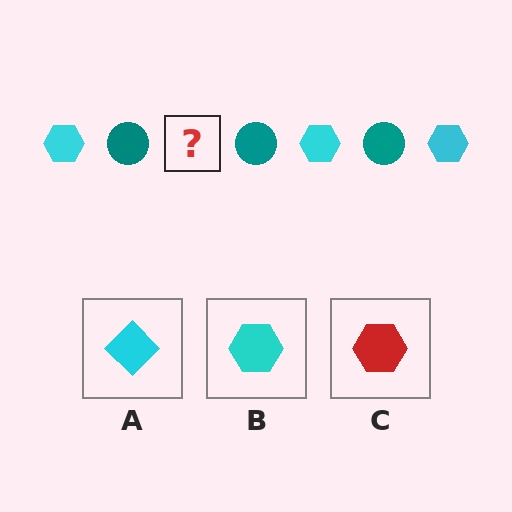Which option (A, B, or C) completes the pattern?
B.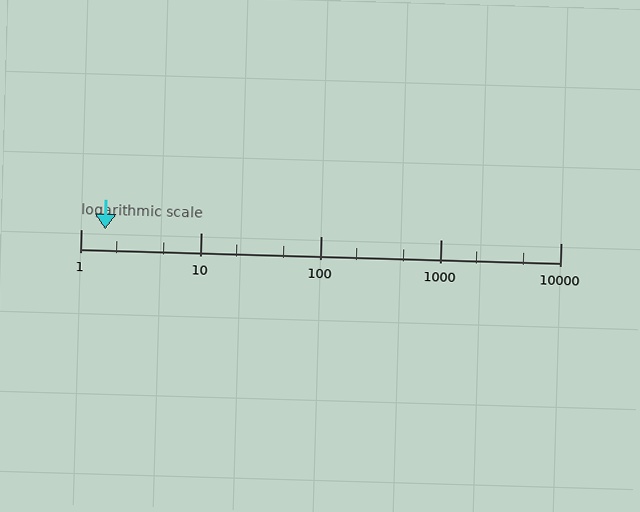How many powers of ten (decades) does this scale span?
The scale spans 4 decades, from 1 to 10000.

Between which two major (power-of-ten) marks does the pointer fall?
The pointer is between 1 and 10.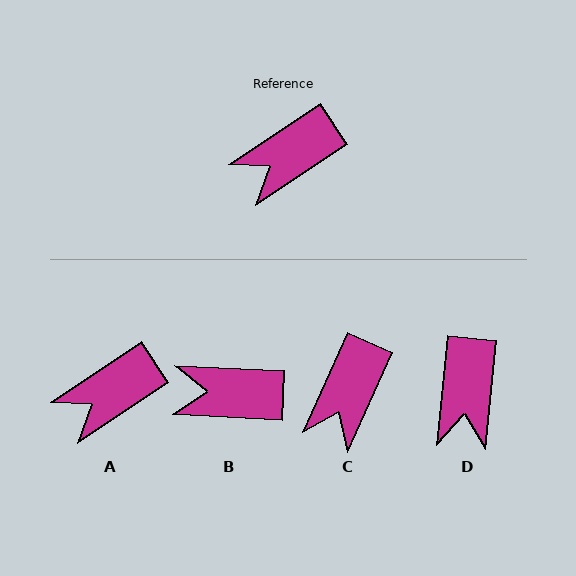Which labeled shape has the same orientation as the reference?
A.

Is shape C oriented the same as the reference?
No, it is off by about 32 degrees.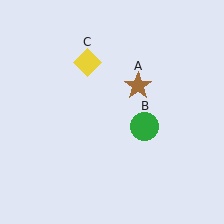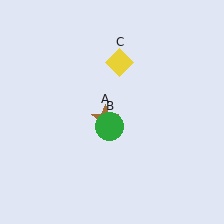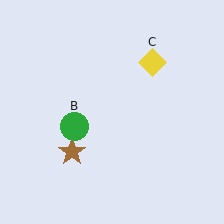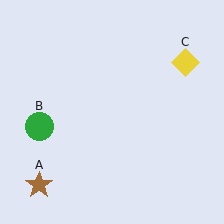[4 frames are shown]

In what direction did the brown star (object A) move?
The brown star (object A) moved down and to the left.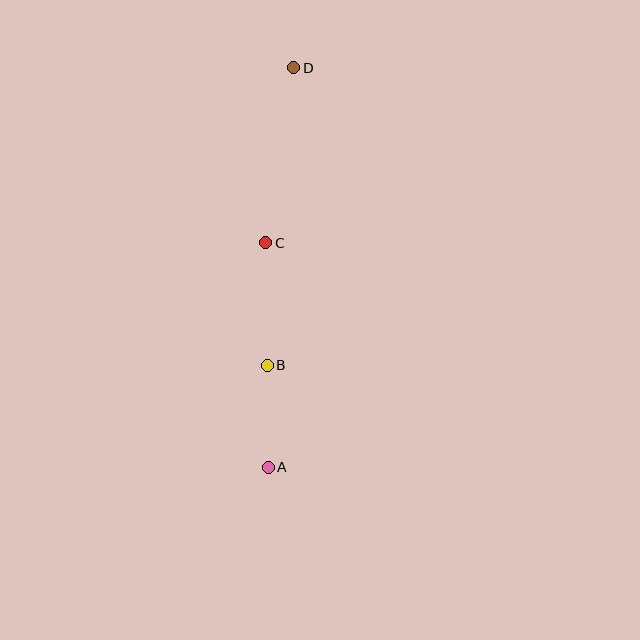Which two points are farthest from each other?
Points A and D are farthest from each other.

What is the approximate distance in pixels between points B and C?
The distance between B and C is approximately 122 pixels.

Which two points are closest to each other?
Points A and B are closest to each other.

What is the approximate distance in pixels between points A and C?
The distance between A and C is approximately 224 pixels.